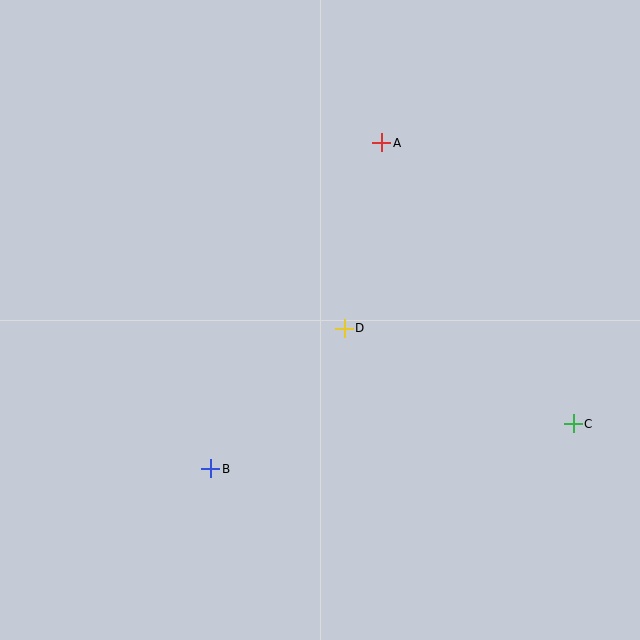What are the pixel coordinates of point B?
Point B is at (211, 469).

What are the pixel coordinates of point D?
Point D is at (344, 328).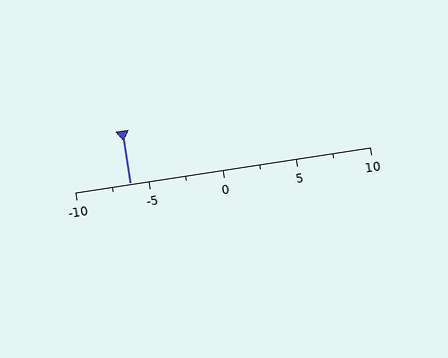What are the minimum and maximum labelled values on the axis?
The axis runs from -10 to 10.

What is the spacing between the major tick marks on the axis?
The major ticks are spaced 5 apart.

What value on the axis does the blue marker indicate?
The marker indicates approximately -6.2.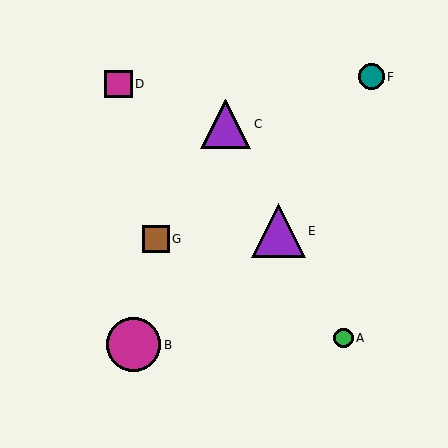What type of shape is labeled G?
Shape G is a brown square.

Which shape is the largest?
The magenta circle (labeled B) is the largest.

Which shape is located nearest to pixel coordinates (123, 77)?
The magenta square (labeled D) at (118, 84) is nearest to that location.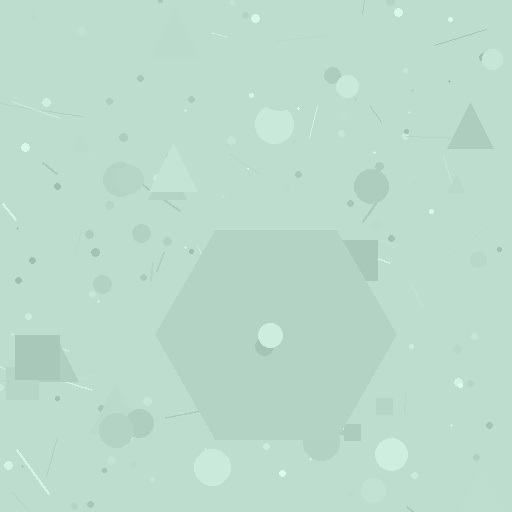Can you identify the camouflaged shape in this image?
The camouflaged shape is a hexagon.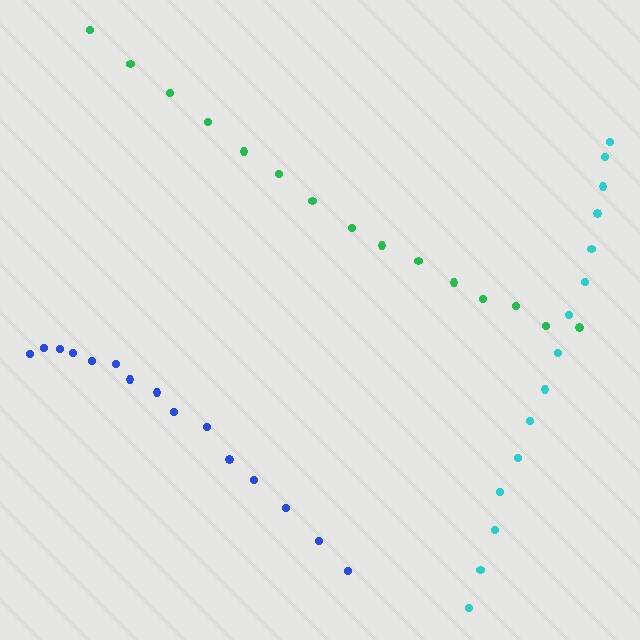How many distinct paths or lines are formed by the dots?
There are 3 distinct paths.